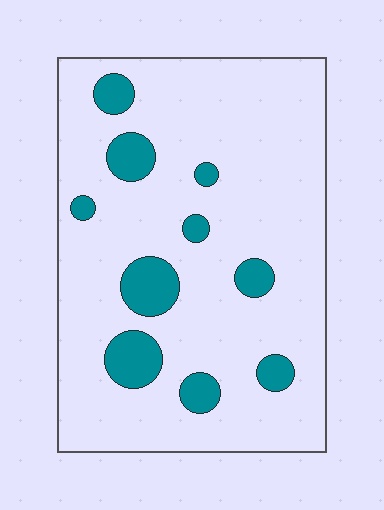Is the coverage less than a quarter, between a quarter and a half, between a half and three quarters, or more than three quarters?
Less than a quarter.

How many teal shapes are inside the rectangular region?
10.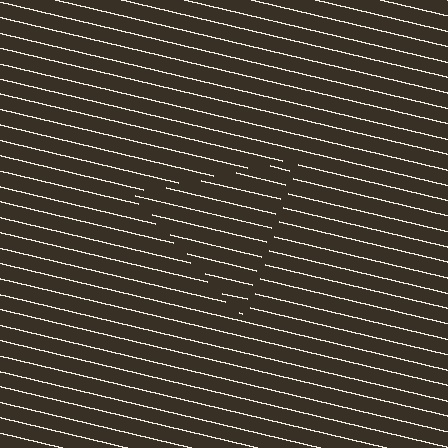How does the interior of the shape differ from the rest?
The interior of the shape contains the same grating, shifted by half a period — the contour is defined by the phase discontinuity where line-ends from the inner and outer gratings abut.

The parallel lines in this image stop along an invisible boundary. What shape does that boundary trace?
An illusory triangle. The interior of the shape contains the same grating, shifted by half a period — the contour is defined by the phase discontinuity where line-ends from the inner and outer gratings abut.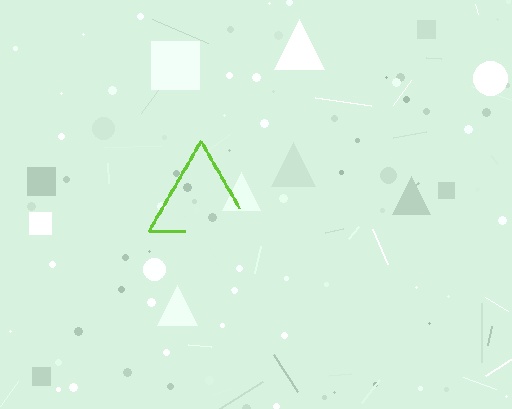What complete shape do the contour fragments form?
The contour fragments form a triangle.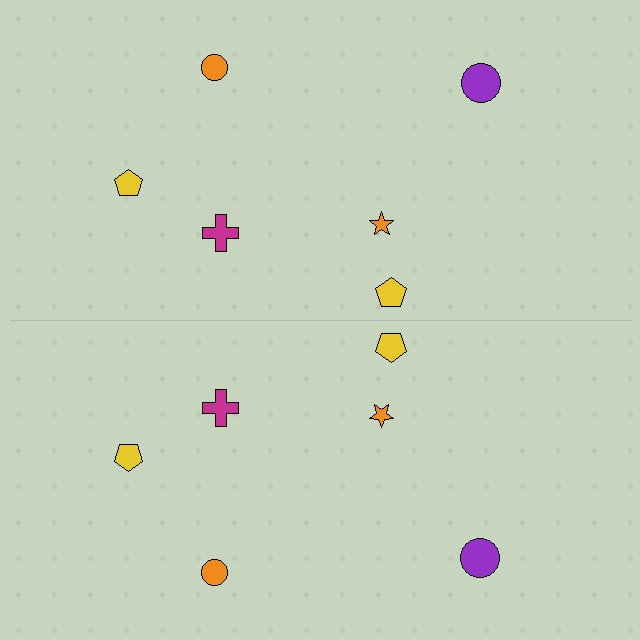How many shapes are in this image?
There are 12 shapes in this image.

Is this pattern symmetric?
Yes, this pattern has bilateral (reflection) symmetry.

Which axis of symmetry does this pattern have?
The pattern has a horizontal axis of symmetry running through the center of the image.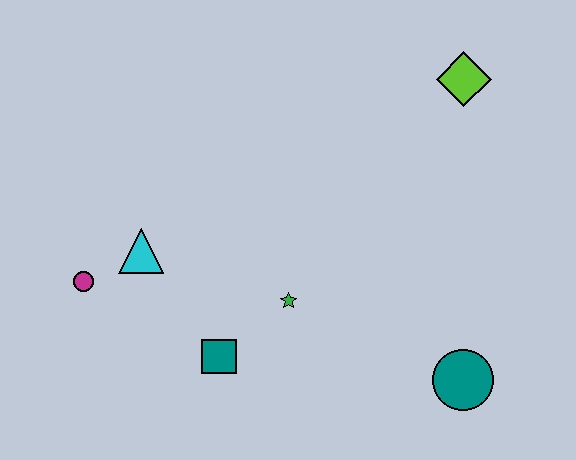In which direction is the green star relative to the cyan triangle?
The green star is to the right of the cyan triangle.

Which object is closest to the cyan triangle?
The magenta circle is closest to the cyan triangle.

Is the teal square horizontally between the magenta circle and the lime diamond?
Yes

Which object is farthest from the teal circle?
The magenta circle is farthest from the teal circle.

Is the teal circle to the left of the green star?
No